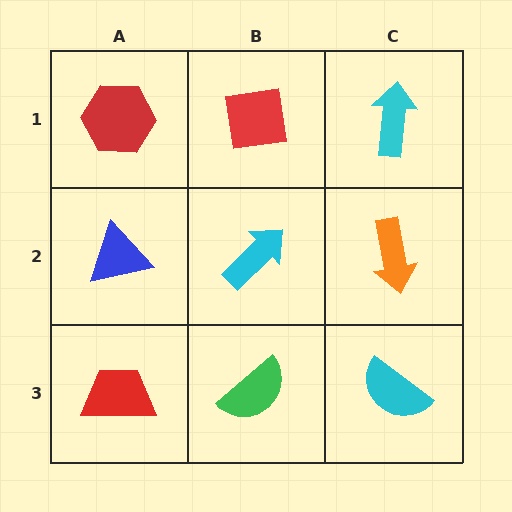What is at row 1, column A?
A red hexagon.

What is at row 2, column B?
A cyan arrow.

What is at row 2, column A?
A blue triangle.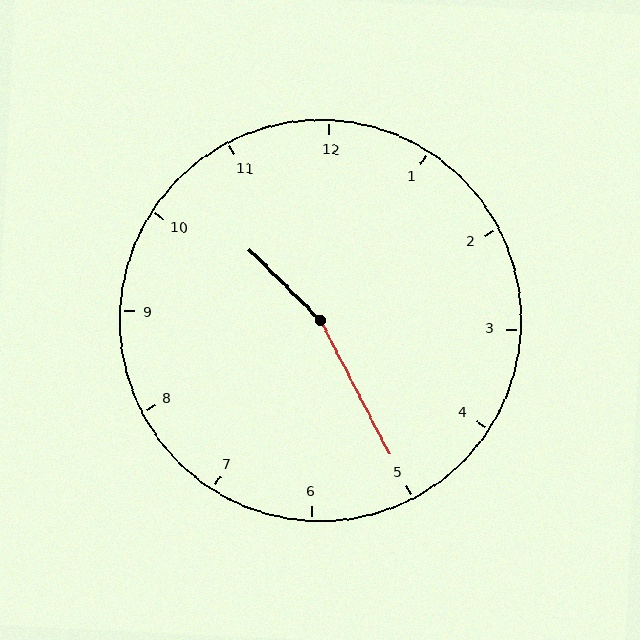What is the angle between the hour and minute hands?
Approximately 162 degrees.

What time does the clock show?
10:25.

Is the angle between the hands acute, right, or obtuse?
It is obtuse.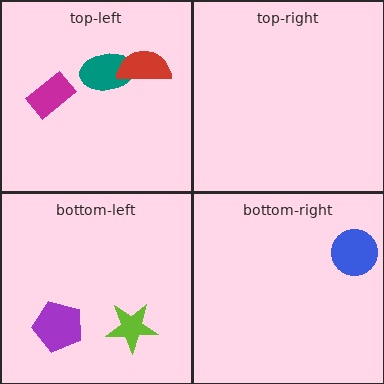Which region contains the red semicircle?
The top-left region.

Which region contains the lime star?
The bottom-left region.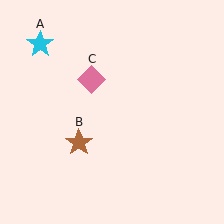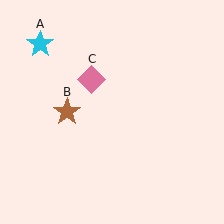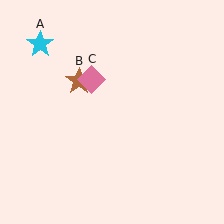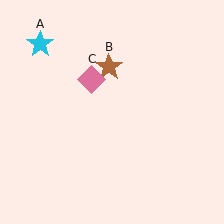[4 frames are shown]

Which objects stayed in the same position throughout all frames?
Cyan star (object A) and pink diamond (object C) remained stationary.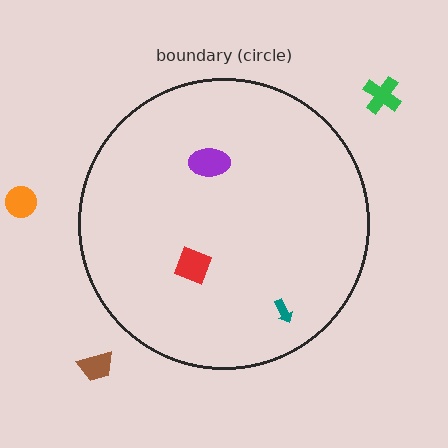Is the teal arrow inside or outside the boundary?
Inside.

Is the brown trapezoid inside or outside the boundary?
Outside.